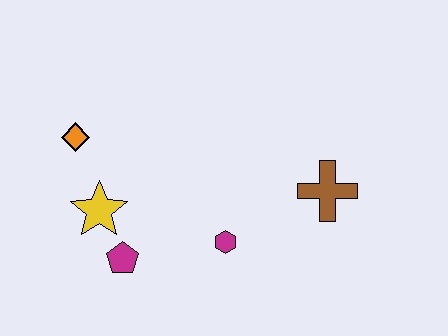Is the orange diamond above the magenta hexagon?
Yes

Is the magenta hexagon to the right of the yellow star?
Yes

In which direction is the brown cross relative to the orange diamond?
The brown cross is to the right of the orange diamond.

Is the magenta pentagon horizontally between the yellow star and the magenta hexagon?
Yes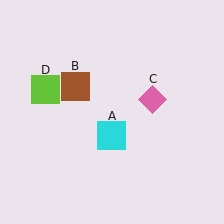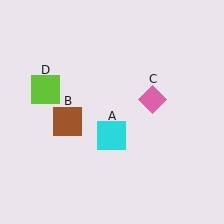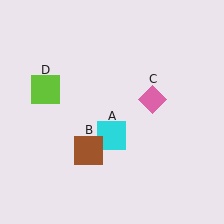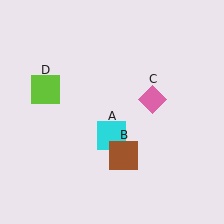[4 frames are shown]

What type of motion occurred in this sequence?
The brown square (object B) rotated counterclockwise around the center of the scene.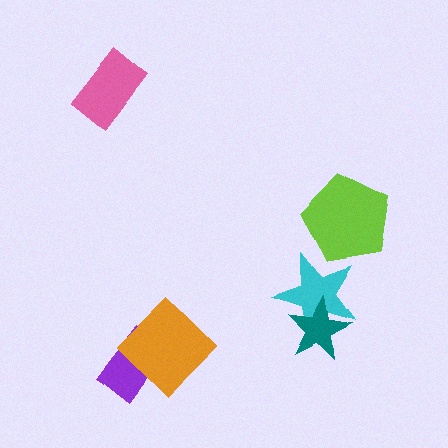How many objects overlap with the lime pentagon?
1 object overlaps with the lime pentagon.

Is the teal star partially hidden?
No, no other shape covers it.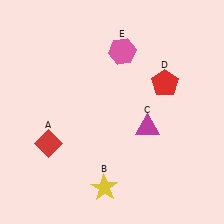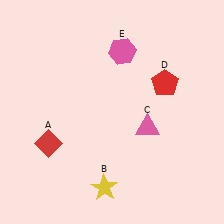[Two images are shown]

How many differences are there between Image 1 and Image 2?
There is 1 difference between the two images.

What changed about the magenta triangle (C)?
In Image 1, C is magenta. In Image 2, it changed to pink.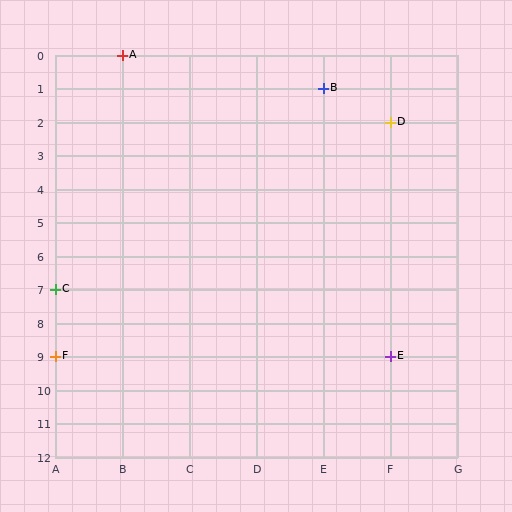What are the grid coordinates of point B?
Point B is at grid coordinates (E, 1).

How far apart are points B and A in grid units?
Points B and A are 3 columns and 1 row apart (about 3.2 grid units diagonally).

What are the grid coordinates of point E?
Point E is at grid coordinates (F, 9).